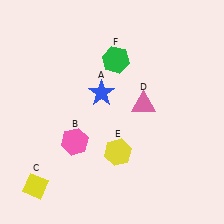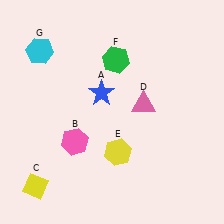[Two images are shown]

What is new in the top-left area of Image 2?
A cyan hexagon (G) was added in the top-left area of Image 2.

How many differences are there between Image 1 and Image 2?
There is 1 difference between the two images.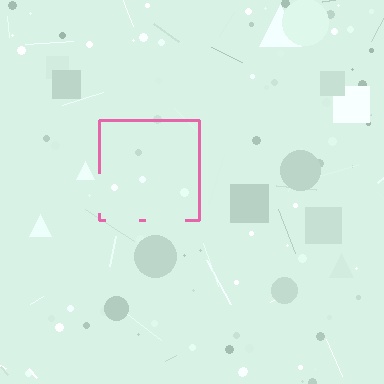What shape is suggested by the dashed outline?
The dashed outline suggests a square.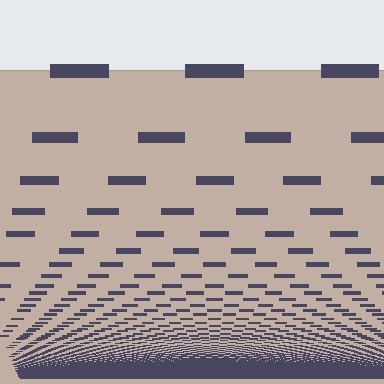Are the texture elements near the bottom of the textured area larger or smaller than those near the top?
Smaller. The gradient is inverted — elements near the bottom are smaller and denser.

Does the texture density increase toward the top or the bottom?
Density increases toward the bottom.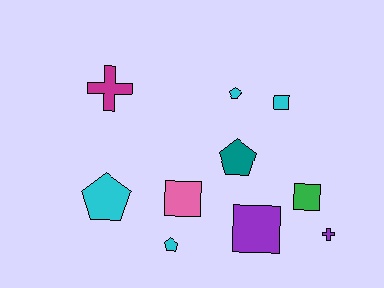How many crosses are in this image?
There are 2 crosses.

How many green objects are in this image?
There is 1 green object.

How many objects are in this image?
There are 10 objects.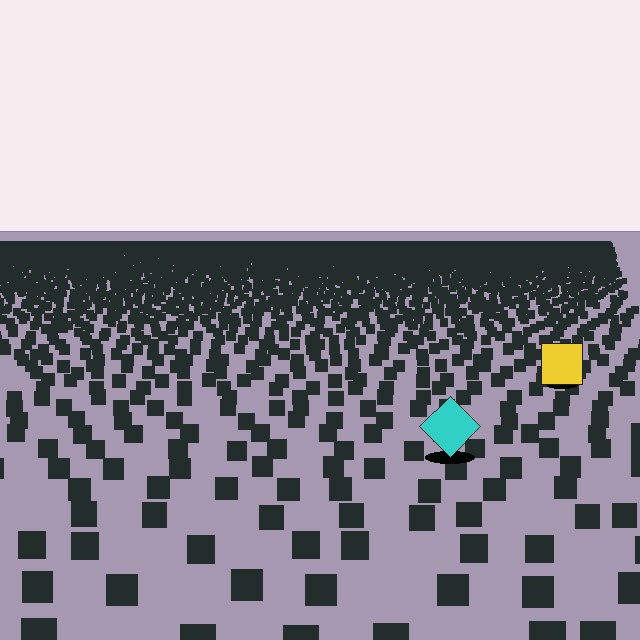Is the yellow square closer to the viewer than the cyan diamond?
No. The cyan diamond is closer — you can tell from the texture gradient: the ground texture is coarser near it.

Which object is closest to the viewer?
The cyan diamond is closest. The texture marks near it are larger and more spread out.